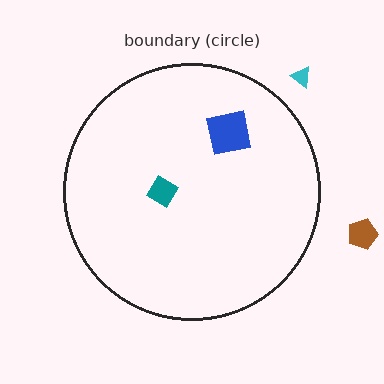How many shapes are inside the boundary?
2 inside, 2 outside.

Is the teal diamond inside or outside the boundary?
Inside.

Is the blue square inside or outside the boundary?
Inside.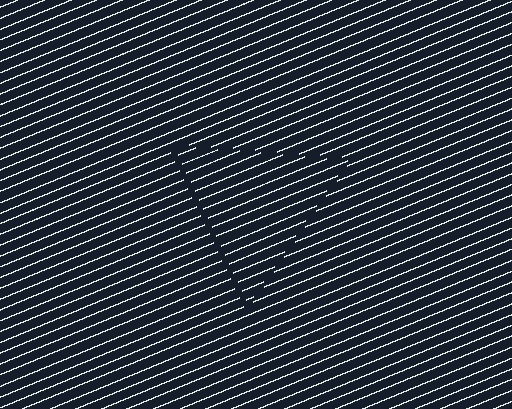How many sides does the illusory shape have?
3 sides — the line-ends trace a triangle.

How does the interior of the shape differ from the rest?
The interior of the shape contains the same grating, shifted by half a period — the contour is defined by the phase discontinuity where line-ends from the inner and outer gratings abut.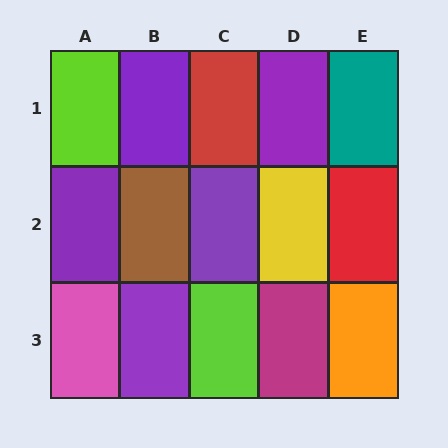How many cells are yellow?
1 cell is yellow.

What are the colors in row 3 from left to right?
Pink, purple, lime, magenta, orange.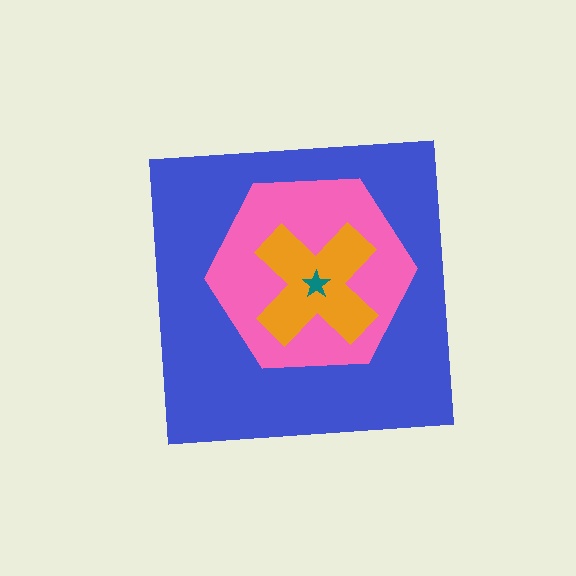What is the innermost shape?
The teal star.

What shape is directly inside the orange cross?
The teal star.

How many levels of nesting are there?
4.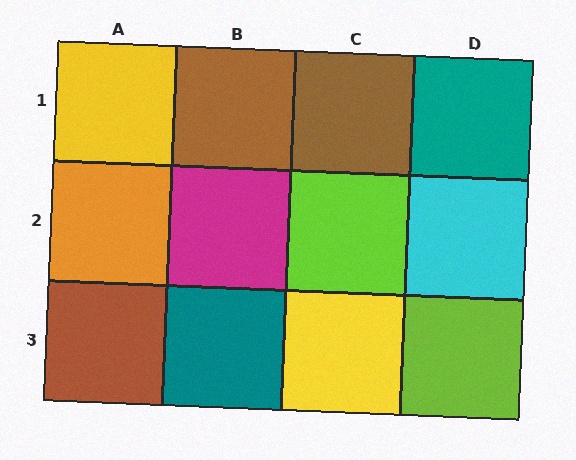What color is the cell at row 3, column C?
Yellow.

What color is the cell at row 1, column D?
Teal.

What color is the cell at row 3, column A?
Brown.